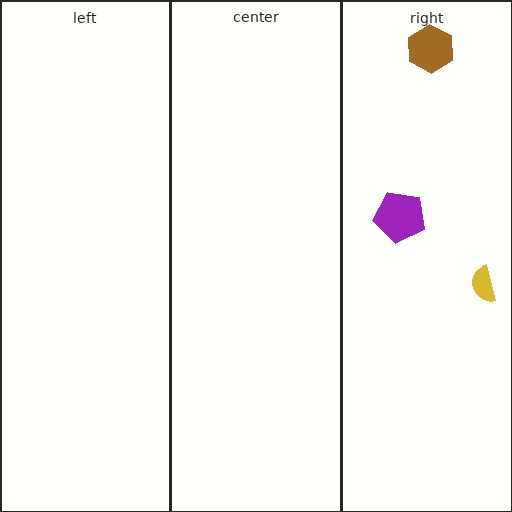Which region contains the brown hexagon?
The right region.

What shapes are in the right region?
The yellow semicircle, the purple pentagon, the brown hexagon.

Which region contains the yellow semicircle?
The right region.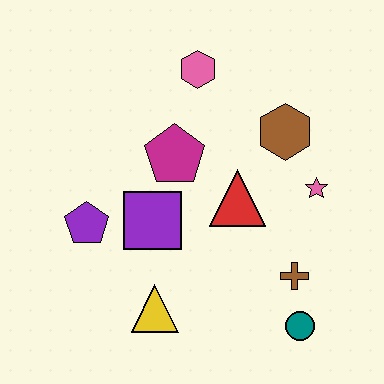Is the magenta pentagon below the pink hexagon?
Yes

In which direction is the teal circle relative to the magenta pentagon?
The teal circle is below the magenta pentagon.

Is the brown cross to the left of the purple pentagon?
No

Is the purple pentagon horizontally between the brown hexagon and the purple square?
No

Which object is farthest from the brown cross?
The pink hexagon is farthest from the brown cross.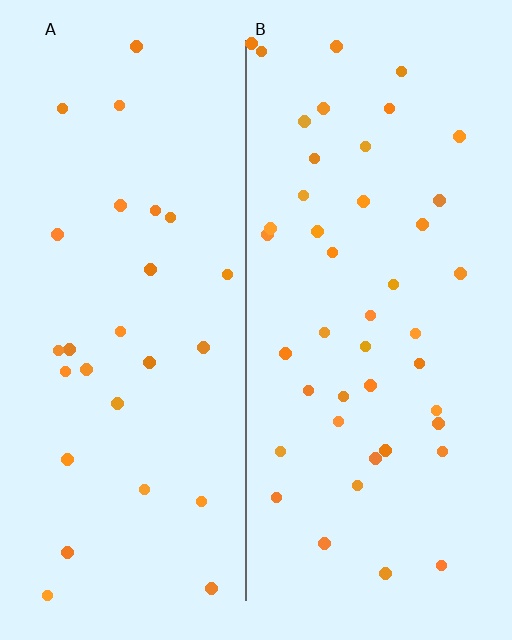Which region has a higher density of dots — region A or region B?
B (the right).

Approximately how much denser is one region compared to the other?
Approximately 1.6× — region B over region A.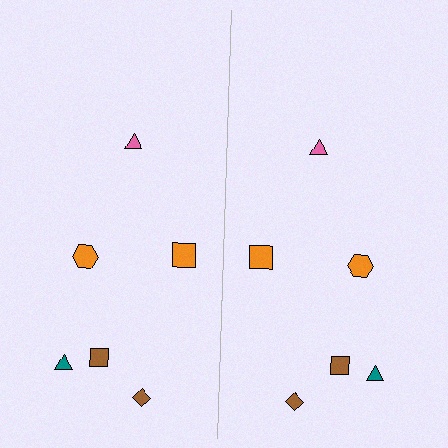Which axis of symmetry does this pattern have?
The pattern has a vertical axis of symmetry running through the center of the image.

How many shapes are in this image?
There are 12 shapes in this image.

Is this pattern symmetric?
Yes, this pattern has bilateral (reflection) symmetry.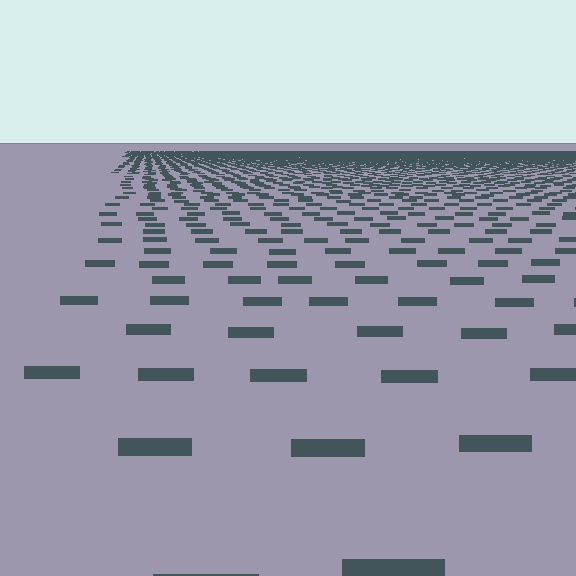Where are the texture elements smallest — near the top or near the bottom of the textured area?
Near the top.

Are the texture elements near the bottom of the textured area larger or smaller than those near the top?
Larger. Near the bottom, elements are closer to the viewer and appear at a bigger on-screen size.